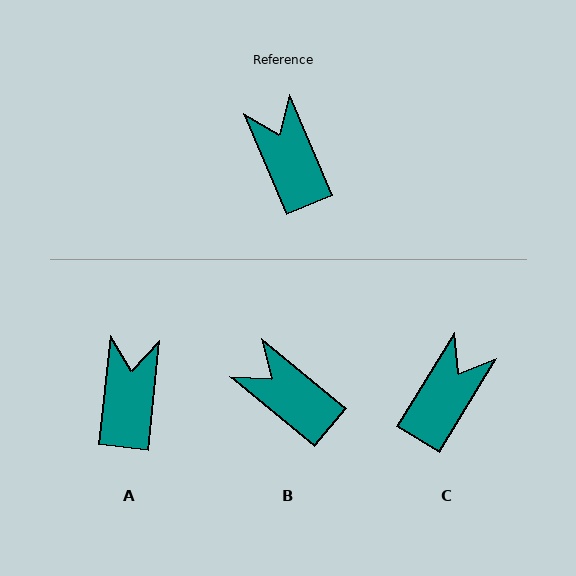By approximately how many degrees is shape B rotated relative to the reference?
Approximately 28 degrees counter-clockwise.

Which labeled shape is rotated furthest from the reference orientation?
C, about 54 degrees away.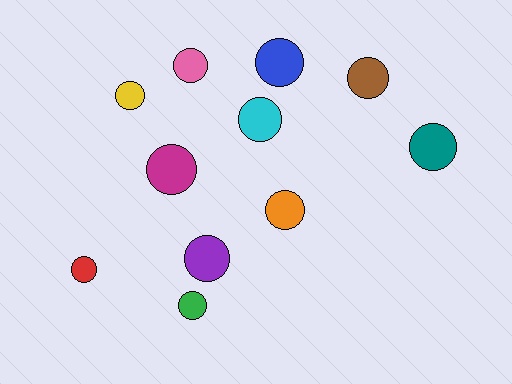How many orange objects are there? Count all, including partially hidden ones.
There is 1 orange object.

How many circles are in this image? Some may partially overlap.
There are 11 circles.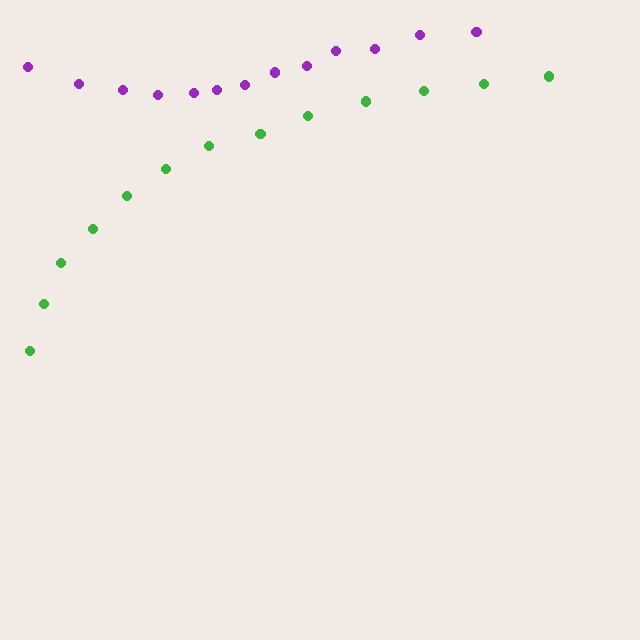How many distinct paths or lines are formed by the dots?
There are 2 distinct paths.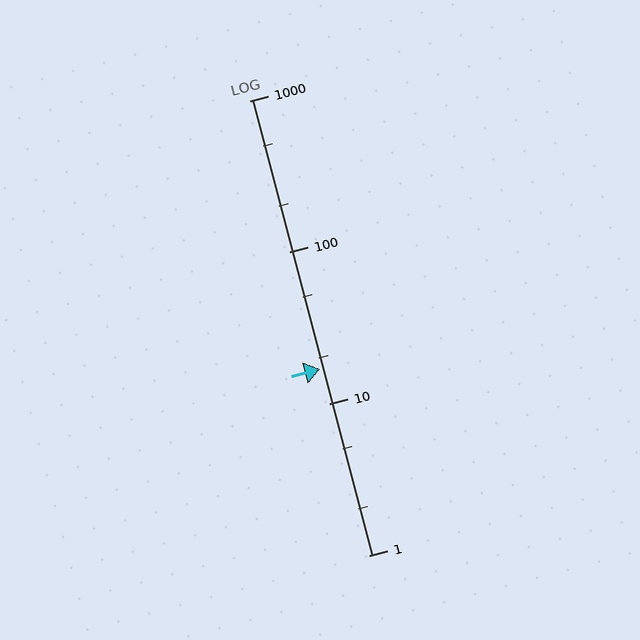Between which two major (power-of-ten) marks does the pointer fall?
The pointer is between 10 and 100.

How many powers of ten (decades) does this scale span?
The scale spans 3 decades, from 1 to 1000.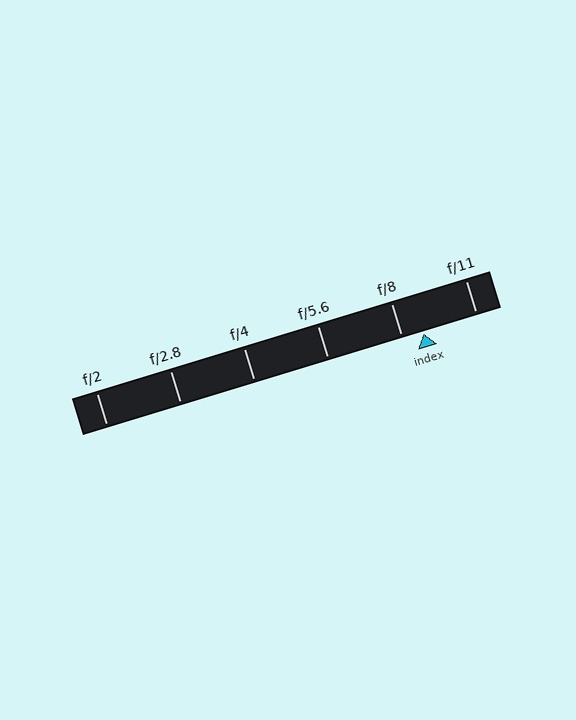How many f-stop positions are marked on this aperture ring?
There are 6 f-stop positions marked.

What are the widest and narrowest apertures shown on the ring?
The widest aperture shown is f/2 and the narrowest is f/11.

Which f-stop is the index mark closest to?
The index mark is closest to f/8.